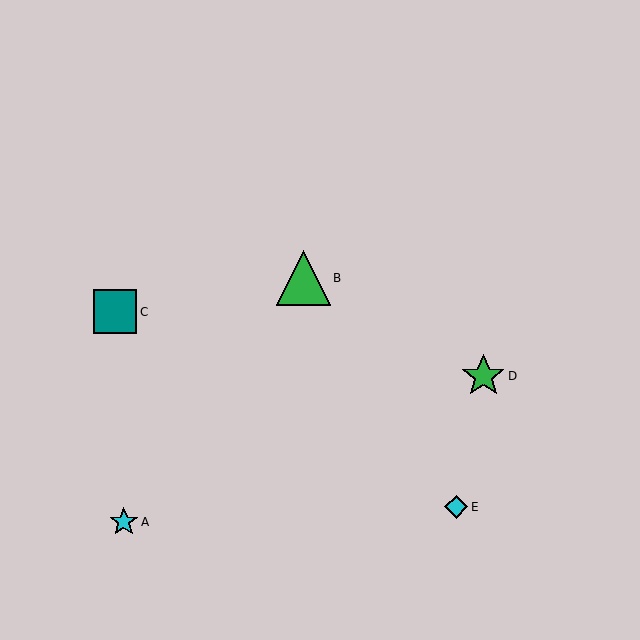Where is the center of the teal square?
The center of the teal square is at (115, 312).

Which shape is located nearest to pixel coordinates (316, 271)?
The green triangle (labeled B) at (303, 278) is nearest to that location.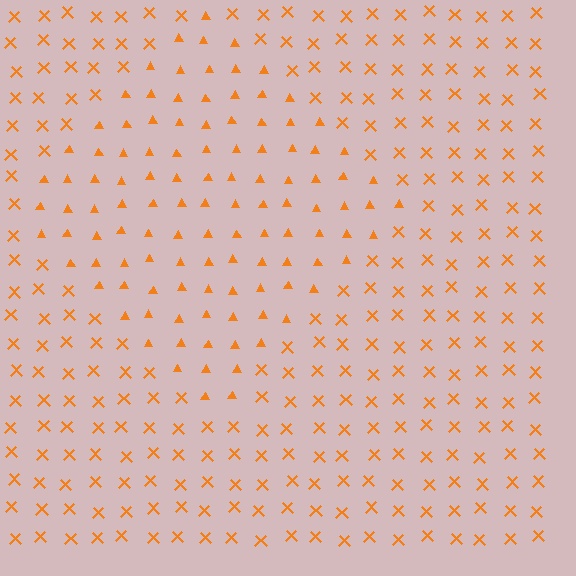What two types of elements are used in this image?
The image uses triangles inside the diamond region and X marks outside it.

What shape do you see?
I see a diamond.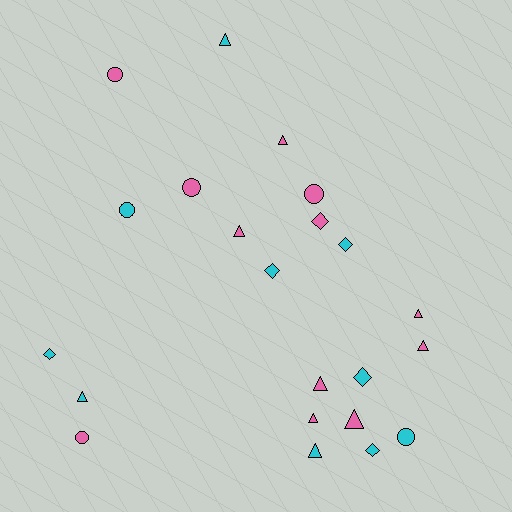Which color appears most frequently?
Pink, with 12 objects.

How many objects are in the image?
There are 22 objects.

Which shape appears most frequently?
Triangle, with 10 objects.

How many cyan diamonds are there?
There are 5 cyan diamonds.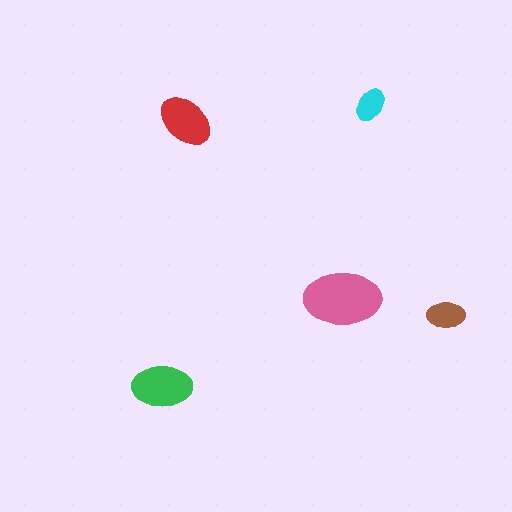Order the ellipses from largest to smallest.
the pink one, the green one, the red one, the brown one, the cyan one.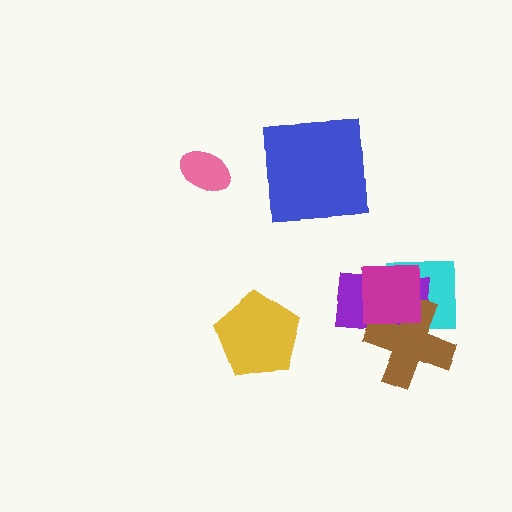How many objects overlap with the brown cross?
3 objects overlap with the brown cross.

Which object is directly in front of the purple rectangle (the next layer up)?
The brown cross is directly in front of the purple rectangle.